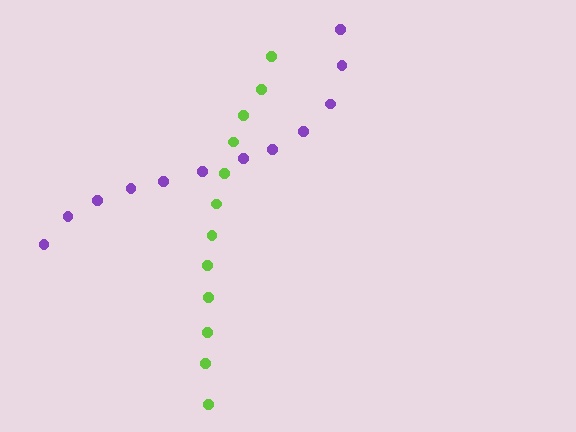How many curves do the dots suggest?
There are 2 distinct paths.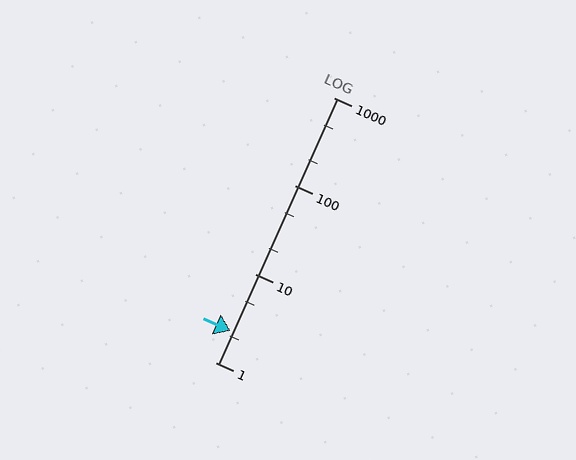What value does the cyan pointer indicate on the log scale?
The pointer indicates approximately 2.3.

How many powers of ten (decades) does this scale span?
The scale spans 3 decades, from 1 to 1000.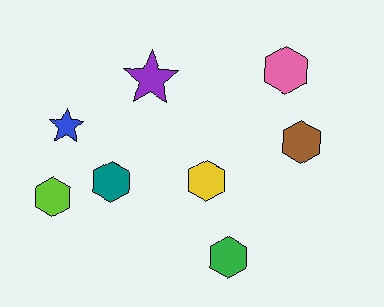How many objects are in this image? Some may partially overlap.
There are 8 objects.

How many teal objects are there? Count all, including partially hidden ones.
There is 1 teal object.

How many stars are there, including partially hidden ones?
There are 2 stars.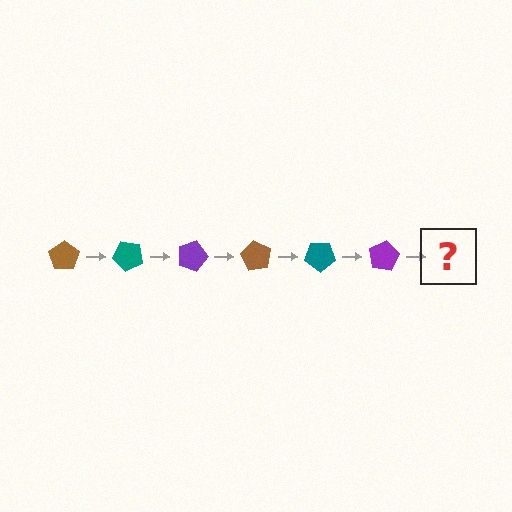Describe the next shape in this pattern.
It should be a brown pentagon, rotated 270 degrees from the start.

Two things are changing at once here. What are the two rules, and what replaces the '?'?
The two rules are that it rotates 45 degrees each step and the color cycles through brown, teal, and purple. The '?' should be a brown pentagon, rotated 270 degrees from the start.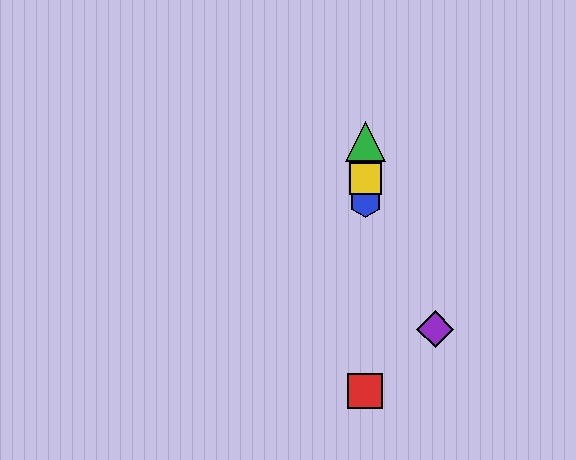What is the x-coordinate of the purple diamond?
The purple diamond is at x≈435.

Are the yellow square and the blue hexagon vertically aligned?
Yes, both are at x≈365.